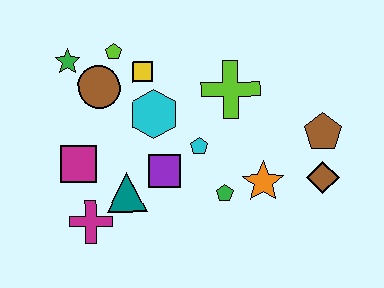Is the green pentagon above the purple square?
No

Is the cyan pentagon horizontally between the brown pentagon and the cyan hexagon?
Yes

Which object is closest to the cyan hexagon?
The yellow square is closest to the cyan hexagon.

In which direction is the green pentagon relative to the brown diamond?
The green pentagon is to the left of the brown diamond.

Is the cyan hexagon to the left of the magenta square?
No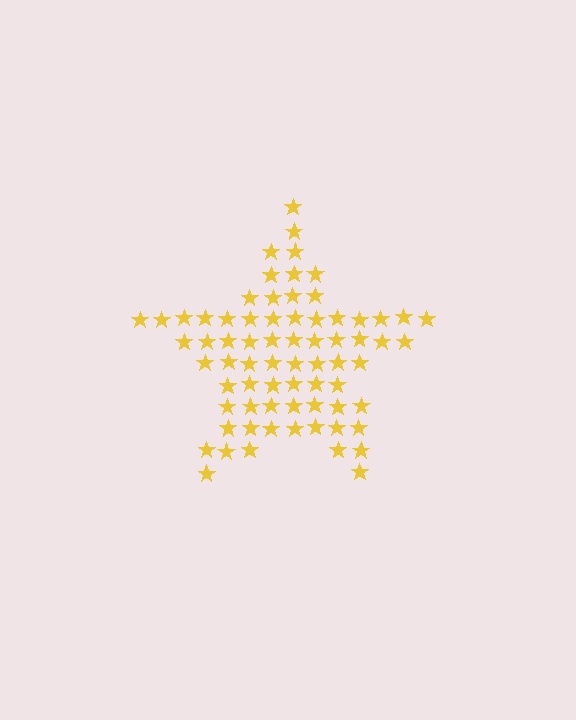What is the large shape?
The large shape is a star.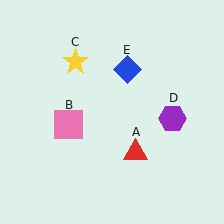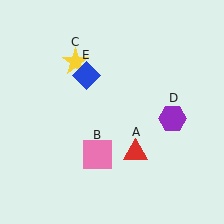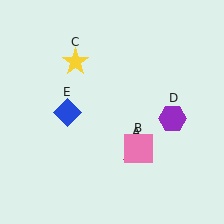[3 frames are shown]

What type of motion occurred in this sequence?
The pink square (object B), blue diamond (object E) rotated counterclockwise around the center of the scene.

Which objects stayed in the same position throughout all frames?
Red triangle (object A) and yellow star (object C) and purple hexagon (object D) remained stationary.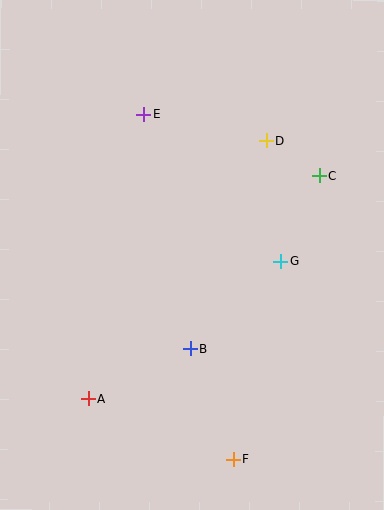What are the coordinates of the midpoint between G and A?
The midpoint between G and A is at (184, 330).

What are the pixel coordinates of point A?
Point A is at (88, 399).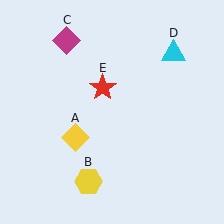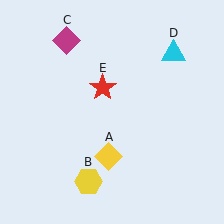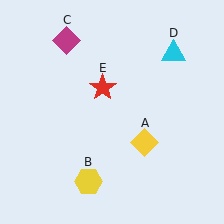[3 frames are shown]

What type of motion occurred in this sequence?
The yellow diamond (object A) rotated counterclockwise around the center of the scene.